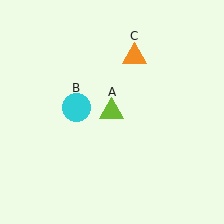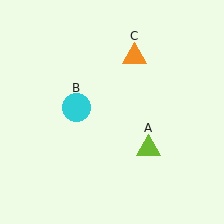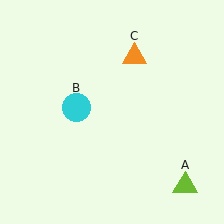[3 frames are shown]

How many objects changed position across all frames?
1 object changed position: lime triangle (object A).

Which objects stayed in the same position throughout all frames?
Cyan circle (object B) and orange triangle (object C) remained stationary.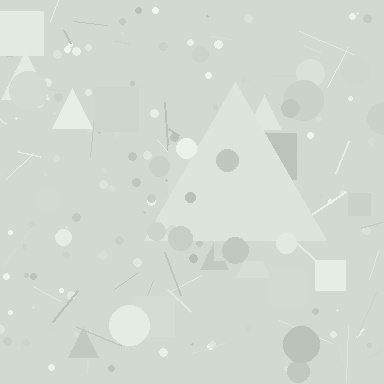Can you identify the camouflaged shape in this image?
The camouflaged shape is a triangle.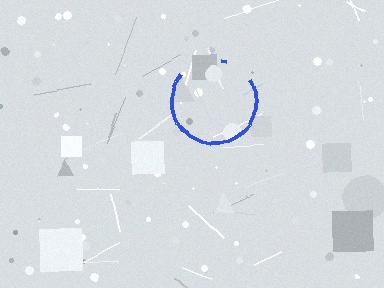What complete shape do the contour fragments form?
The contour fragments form a circle.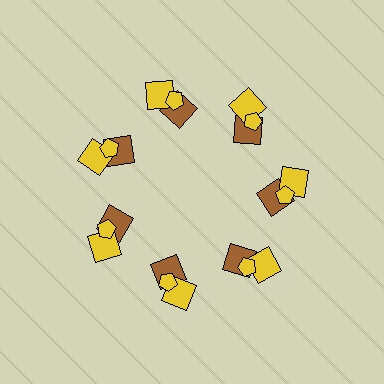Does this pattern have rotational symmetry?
Yes, this pattern has 7-fold rotational symmetry. It looks the same after rotating 51 degrees around the center.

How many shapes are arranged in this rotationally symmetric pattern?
There are 21 shapes, arranged in 7 groups of 3.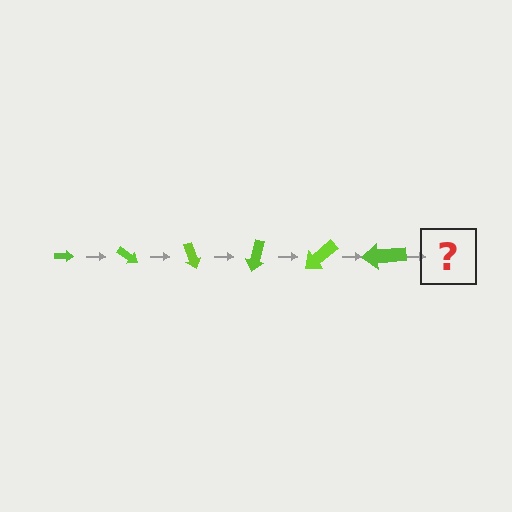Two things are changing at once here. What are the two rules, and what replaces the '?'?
The two rules are that the arrow grows larger each step and it rotates 35 degrees each step. The '?' should be an arrow, larger than the previous one and rotated 210 degrees from the start.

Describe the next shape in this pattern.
It should be an arrow, larger than the previous one and rotated 210 degrees from the start.